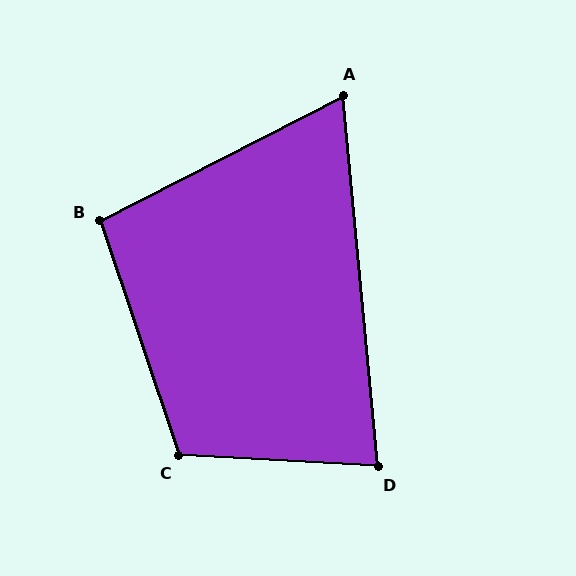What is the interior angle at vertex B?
Approximately 99 degrees (obtuse).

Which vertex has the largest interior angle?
C, at approximately 112 degrees.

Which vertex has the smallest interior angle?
A, at approximately 68 degrees.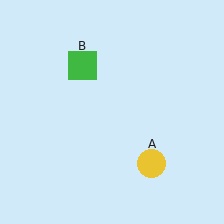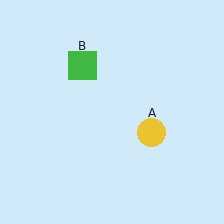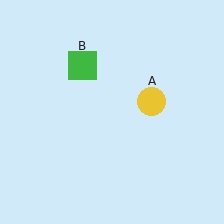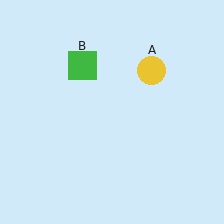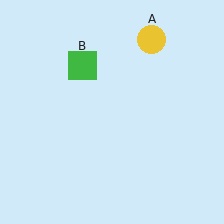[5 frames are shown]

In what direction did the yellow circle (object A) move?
The yellow circle (object A) moved up.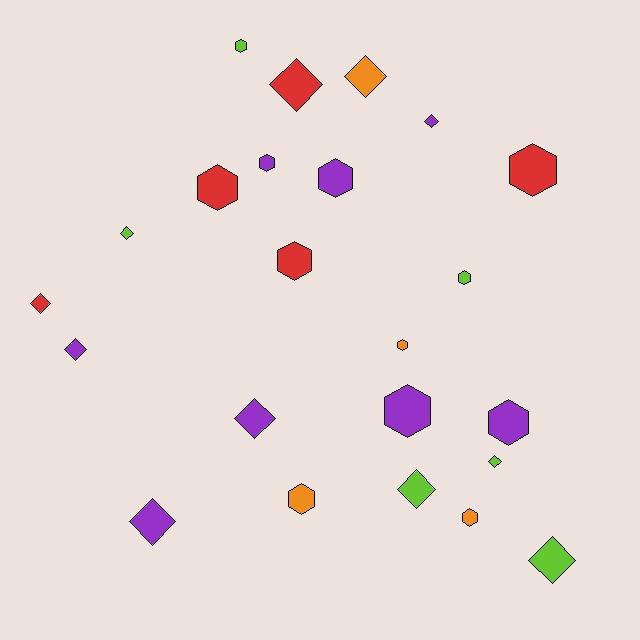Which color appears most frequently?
Purple, with 8 objects.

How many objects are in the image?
There are 23 objects.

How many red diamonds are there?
There are 2 red diamonds.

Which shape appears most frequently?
Hexagon, with 12 objects.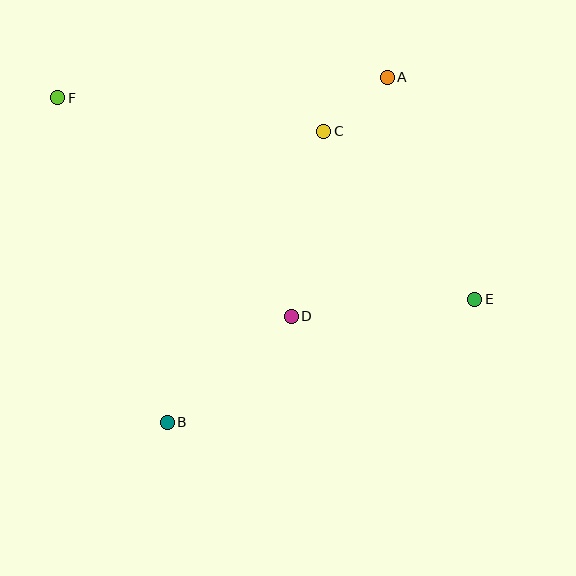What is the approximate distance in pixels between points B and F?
The distance between B and F is approximately 343 pixels.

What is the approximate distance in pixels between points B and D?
The distance between B and D is approximately 163 pixels.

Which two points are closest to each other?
Points A and C are closest to each other.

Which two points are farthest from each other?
Points E and F are farthest from each other.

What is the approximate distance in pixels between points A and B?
The distance between A and B is approximately 409 pixels.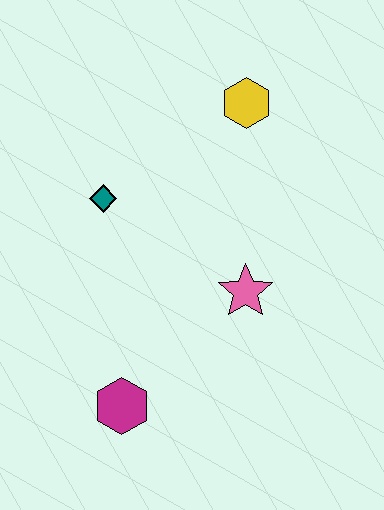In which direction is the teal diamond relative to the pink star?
The teal diamond is to the left of the pink star.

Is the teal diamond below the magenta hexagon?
No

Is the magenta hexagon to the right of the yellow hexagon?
No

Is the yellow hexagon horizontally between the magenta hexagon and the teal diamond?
No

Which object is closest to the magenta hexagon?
The pink star is closest to the magenta hexagon.